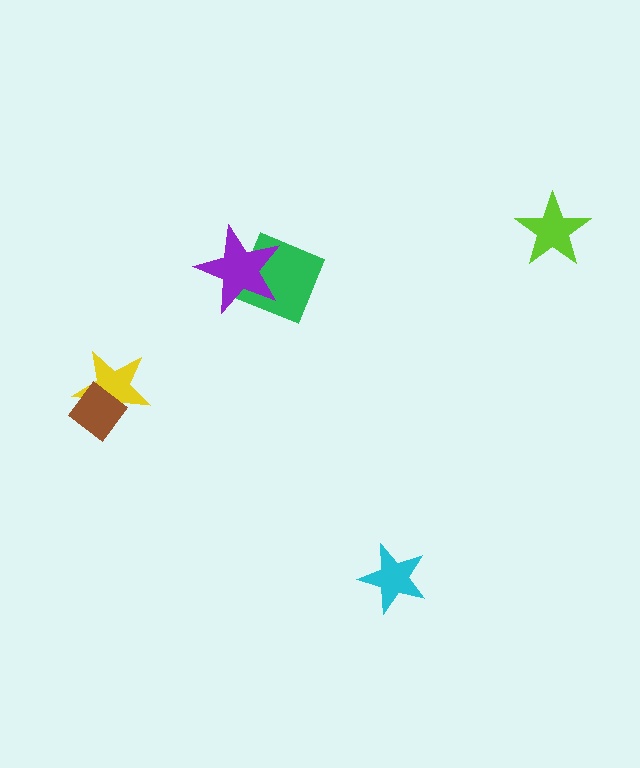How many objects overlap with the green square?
1 object overlaps with the green square.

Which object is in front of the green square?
The purple star is in front of the green square.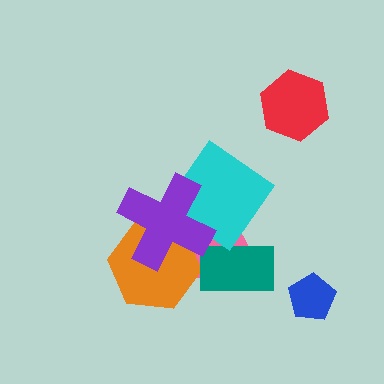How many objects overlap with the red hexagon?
0 objects overlap with the red hexagon.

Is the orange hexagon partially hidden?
Yes, it is partially covered by another shape.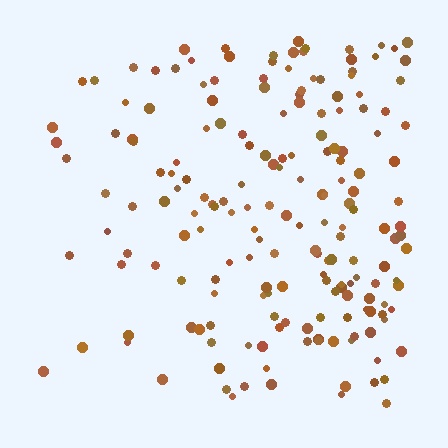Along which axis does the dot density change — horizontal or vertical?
Horizontal.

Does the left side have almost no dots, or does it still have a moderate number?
Still a moderate number, just noticeably fewer than the right.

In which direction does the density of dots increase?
From left to right, with the right side densest.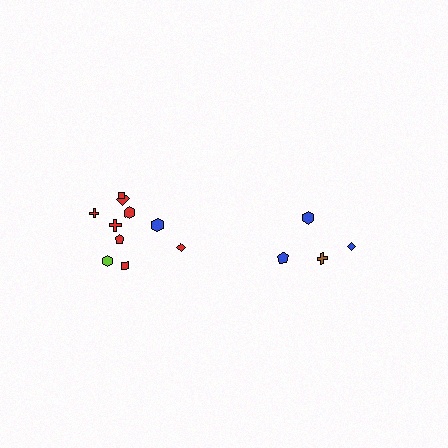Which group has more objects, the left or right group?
The left group.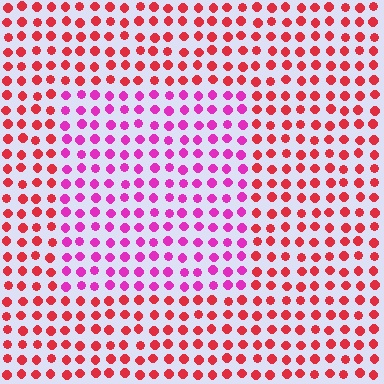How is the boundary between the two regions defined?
The boundary is defined purely by a slight shift in hue (about 43 degrees). Spacing, size, and orientation are identical on both sides.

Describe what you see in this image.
The image is filled with small red elements in a uniform arrangement. A rectangle-shaped region is visible where the elements are tinted to a slightly different hue, forming a subtle color boundary.